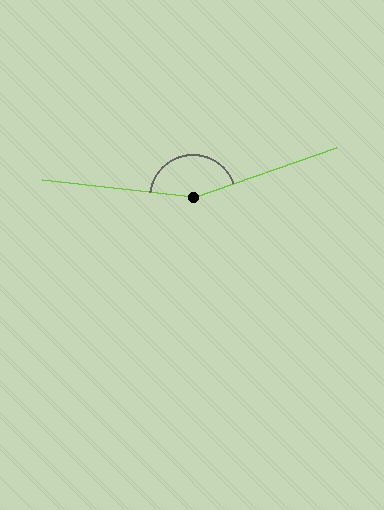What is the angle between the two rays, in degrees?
Approximately 154 degrees.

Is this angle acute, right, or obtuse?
It is obtuse.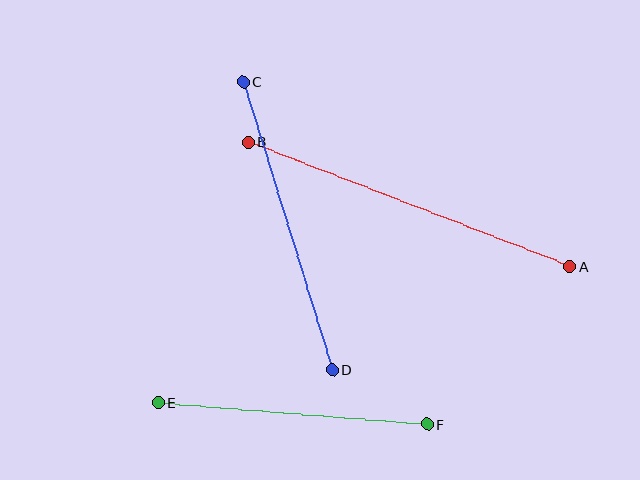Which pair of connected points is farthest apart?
Points A and B are farthest apart.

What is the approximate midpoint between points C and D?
The midpoint is at approximately (288, 226) pixels.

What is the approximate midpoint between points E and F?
The midpoint is at approximately (293, 414) pixels.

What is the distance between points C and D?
The distance is approximately 301 pixels.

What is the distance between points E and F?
The distance is approximately 270 pixels.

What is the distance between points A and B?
The distance is approximately 345 pixels.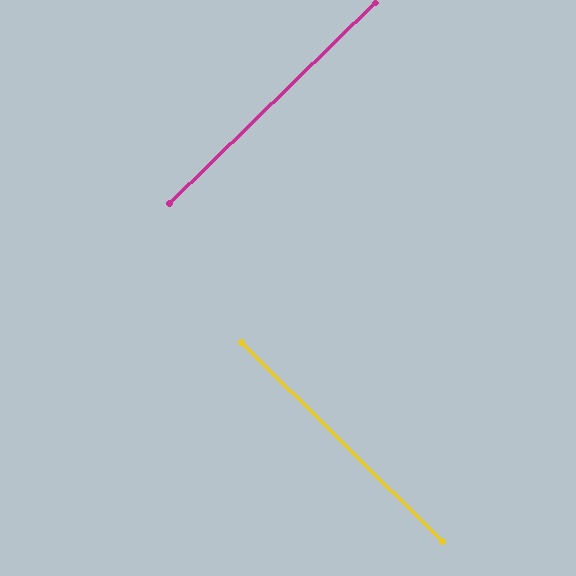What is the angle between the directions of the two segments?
Approximately 89 degrees.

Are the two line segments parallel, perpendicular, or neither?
Perpendicular — they meet at approximately 89°.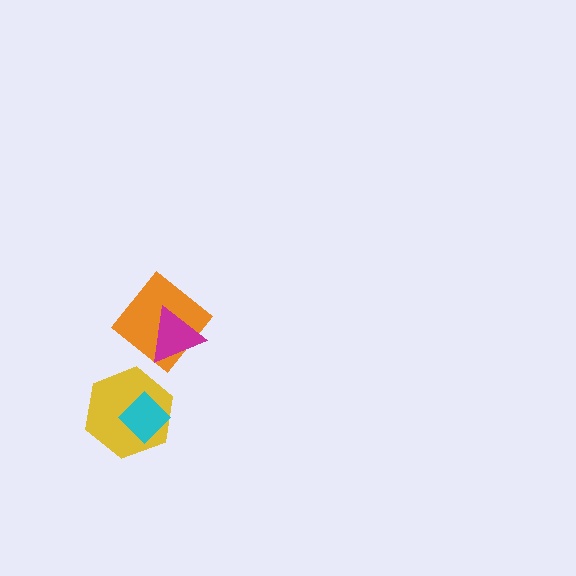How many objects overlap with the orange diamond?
1 object overlaps with the orange diamond.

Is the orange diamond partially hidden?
Yes, it is partially covered by another shape.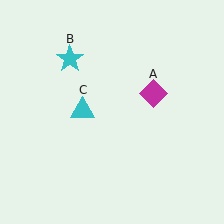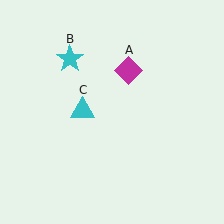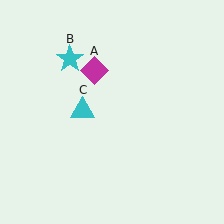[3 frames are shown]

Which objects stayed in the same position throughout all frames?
Cyan star (object B) and cyan triangle (object C) remained stationary.